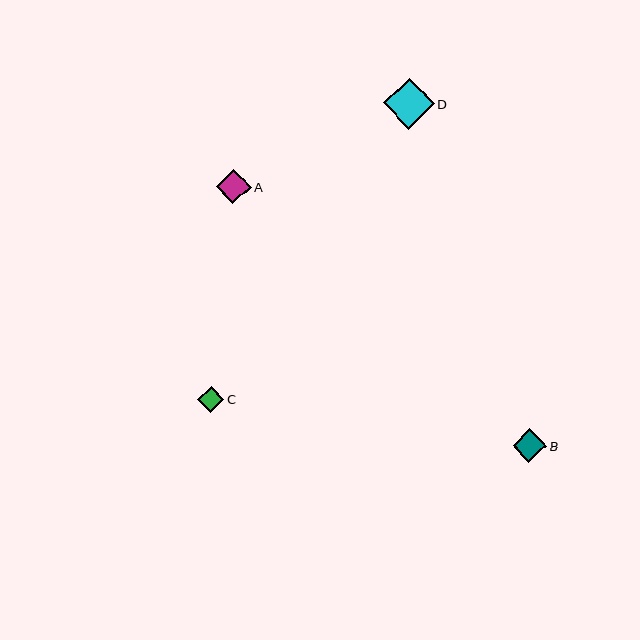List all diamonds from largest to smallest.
From largest to smallest: D, A, B, C.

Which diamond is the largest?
Diamond D is the largest with a size of approximately 51 pixels.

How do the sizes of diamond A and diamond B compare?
Diamond A and diamond B are approximately the same size.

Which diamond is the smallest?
Diamond C is the smallest with a size of approximately 27 pixels.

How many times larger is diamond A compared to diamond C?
Diamond A is approximately 1.3 times the size of diamond C.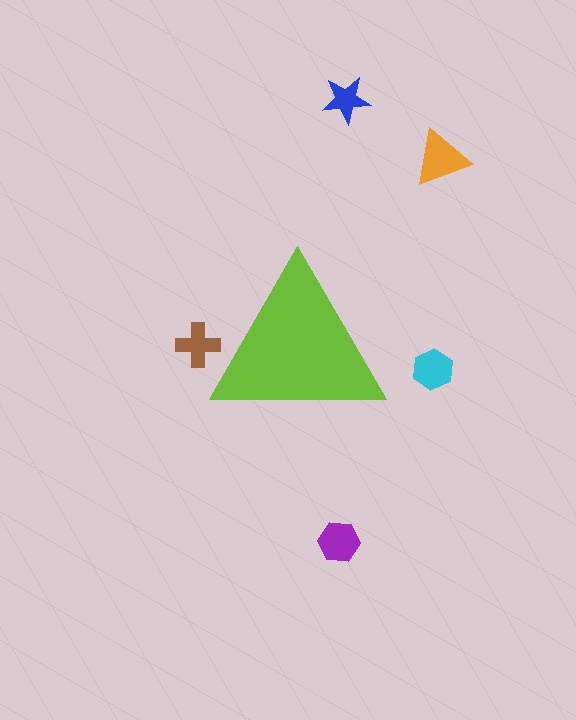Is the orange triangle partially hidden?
No, the orange triangle is fully visible.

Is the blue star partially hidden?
No, the blue star is fully visible.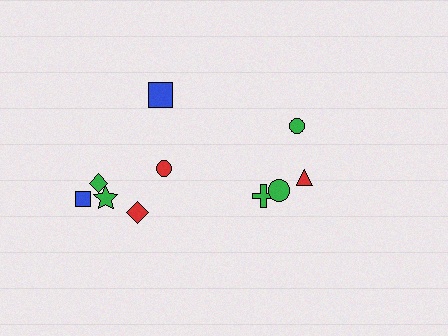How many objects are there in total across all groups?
There are 10 objects.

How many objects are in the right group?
There are 4 objects.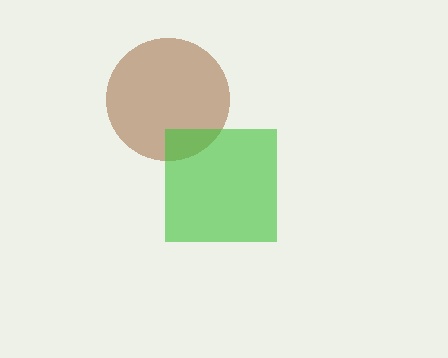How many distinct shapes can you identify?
There are 2 distinct shapes: a brown circle, a green square.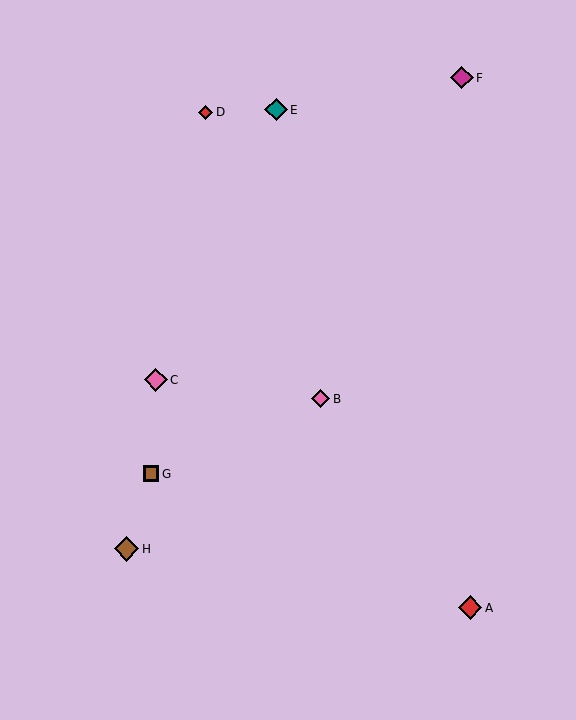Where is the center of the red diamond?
The center of the red diamond is at (470, 608).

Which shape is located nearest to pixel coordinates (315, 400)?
The pink diamond (labeled B) at (321, 399) is nearest to that location.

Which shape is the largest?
The brown diamond (labeled H) is the largest.